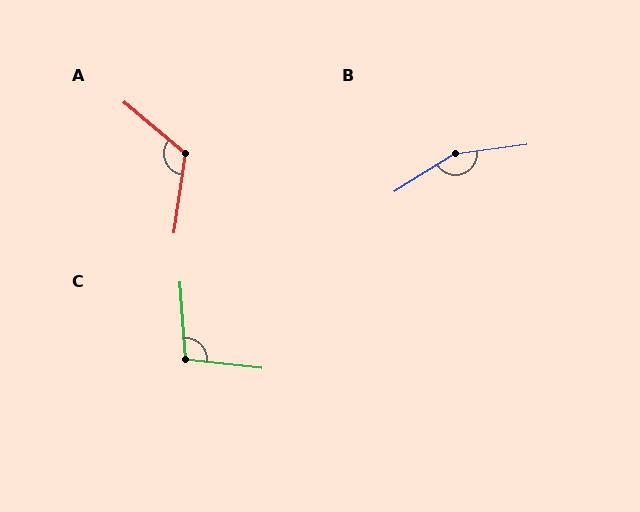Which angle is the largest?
B, at approximately 156 degrees.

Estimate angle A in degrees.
Approximately 122 degrees.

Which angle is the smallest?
C, at approximately 100 degrees.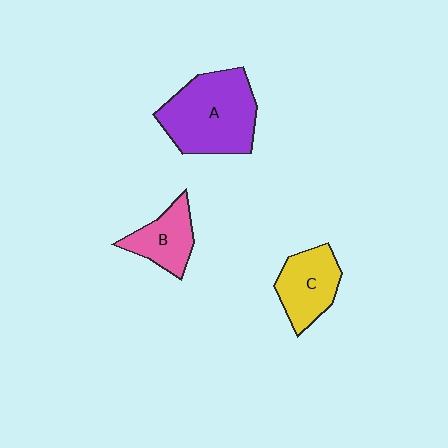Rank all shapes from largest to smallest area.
From largest to smallest: A (purple), C (yellow), B (pink).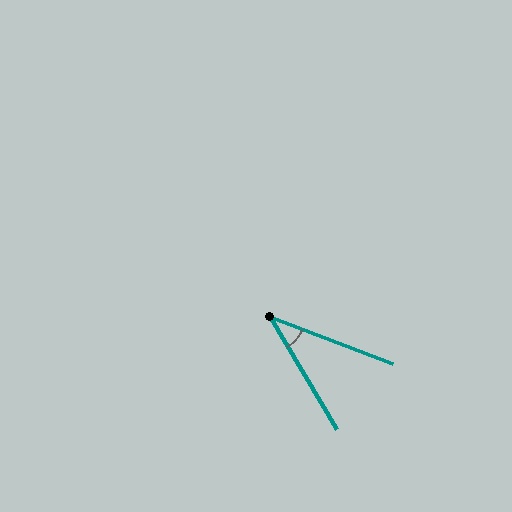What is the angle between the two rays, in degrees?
Approximately 39 degrees.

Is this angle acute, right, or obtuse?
It is acute.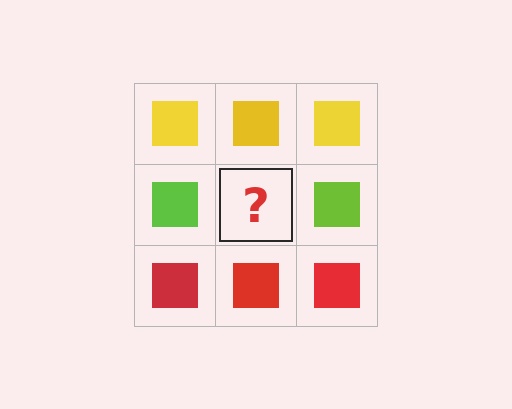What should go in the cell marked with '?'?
The missing cell should contain a lime square.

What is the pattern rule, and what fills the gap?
The rule is that each row has a consistent color. The gap should be filled with a lime square.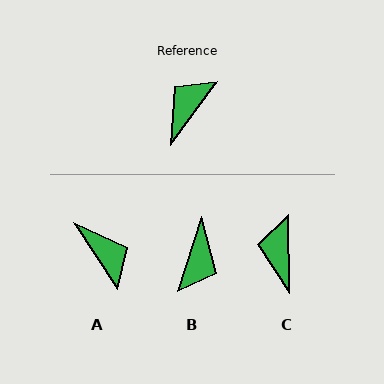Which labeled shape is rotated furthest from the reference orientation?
B, about 162 degrees away.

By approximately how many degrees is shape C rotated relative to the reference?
Approximately 37 degrees counter-clockwise.